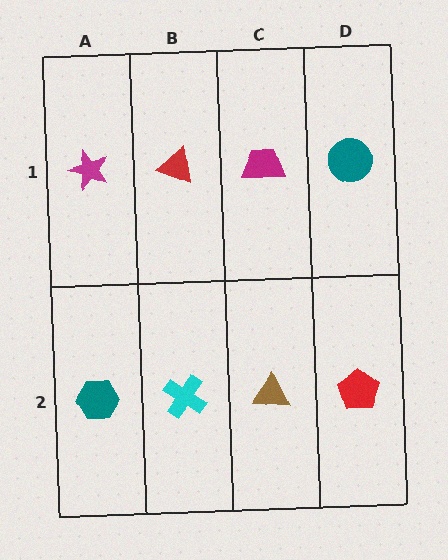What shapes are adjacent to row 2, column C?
A magenta trapezoid (row 1, column C), a cyan cross (row 2, column B), a red pentagon (row 2, column D).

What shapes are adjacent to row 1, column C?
A brown triangle (row 2, column C), a red triangle (row 1, column B), a teal circle (row 1, column D).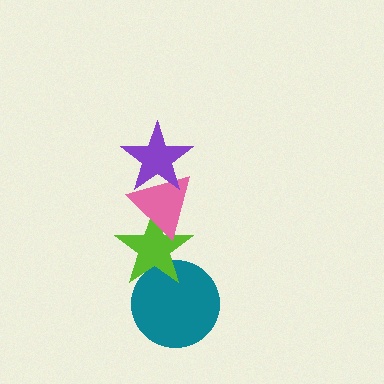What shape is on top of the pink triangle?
The purple star is on top of the pink triangle.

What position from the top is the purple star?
The purple star is 1st from the top.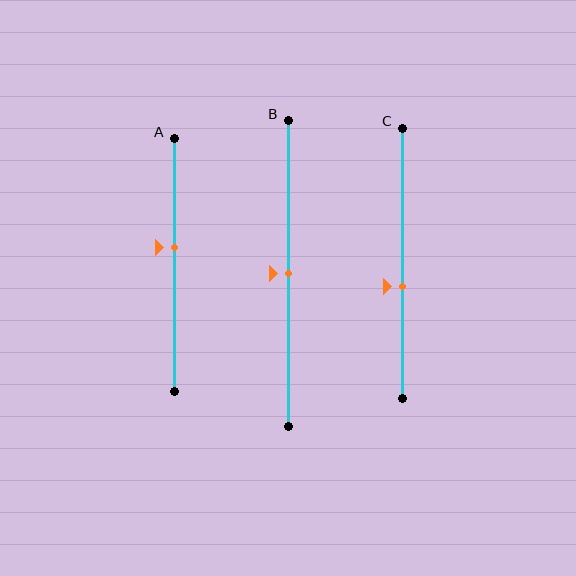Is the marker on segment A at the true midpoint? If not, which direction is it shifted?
No, the marker on segment A is shifted upward by about 7% of the segment length.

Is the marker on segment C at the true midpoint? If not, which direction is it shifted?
No, the marker on segment C is shifted downward by about 9% of the segment length.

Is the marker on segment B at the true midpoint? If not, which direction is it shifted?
Yes, the marker on segment B is at the true midpoint.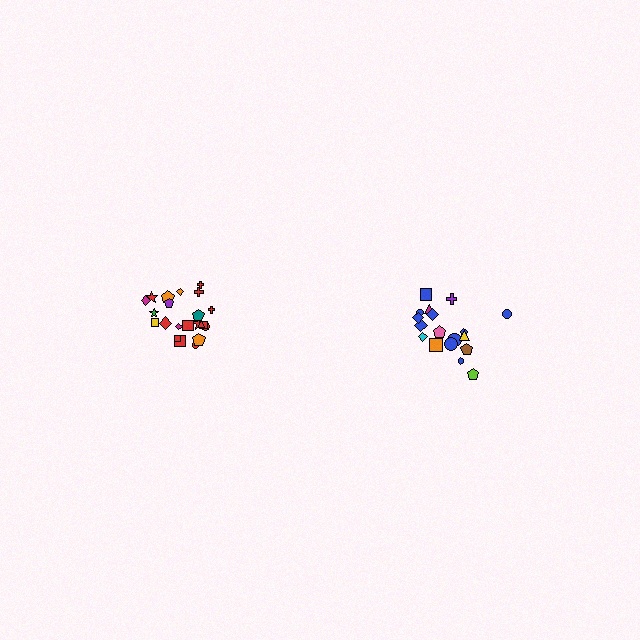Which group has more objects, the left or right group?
The left group.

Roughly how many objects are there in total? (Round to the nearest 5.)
Roughly 40 objects in total.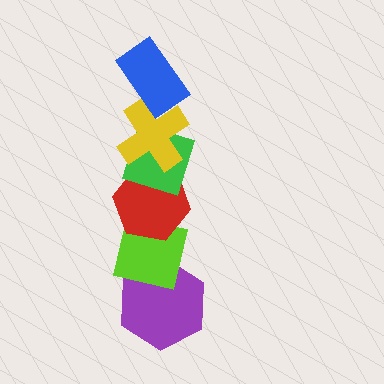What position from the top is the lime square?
The lime square is 5th from the top.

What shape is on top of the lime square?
The red hexagon is on top of the lime square.